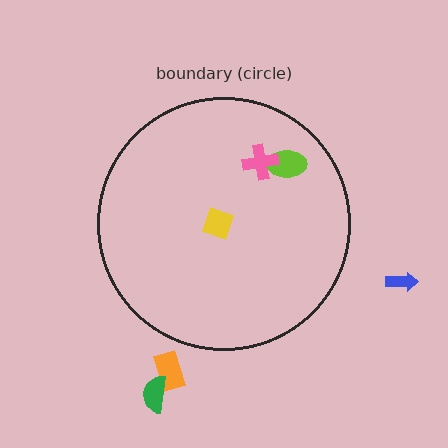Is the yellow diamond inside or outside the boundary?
Inside.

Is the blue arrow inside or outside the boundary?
Outside.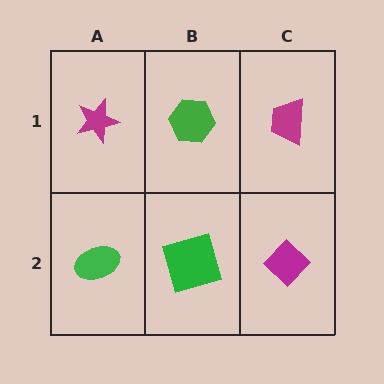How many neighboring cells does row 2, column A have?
2.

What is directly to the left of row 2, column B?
A green ellipse.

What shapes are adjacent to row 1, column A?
A green ellipse (row 2, column A), a green hexagon (row 1, column B).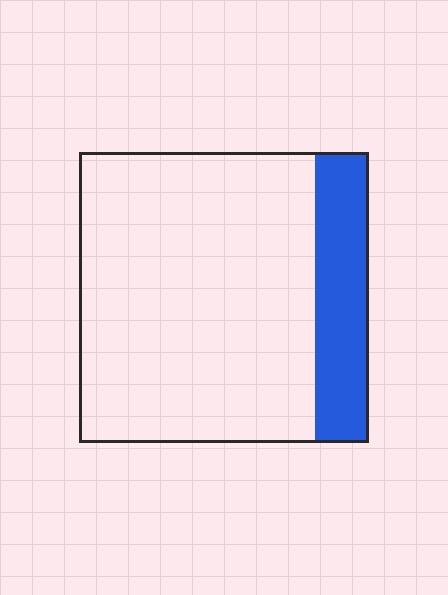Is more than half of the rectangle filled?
No.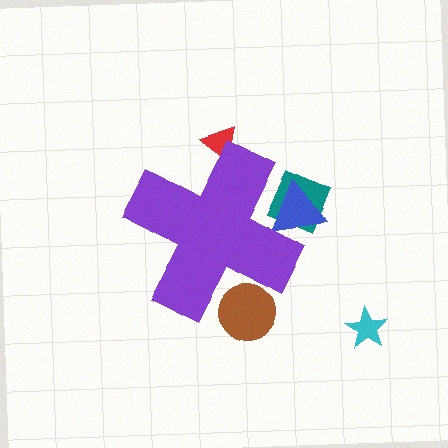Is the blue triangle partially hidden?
Yes, the blue triangle is partially hidden behind the purple cross.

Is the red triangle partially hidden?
Yes, the red triangle is partially hidden behind the purple cross.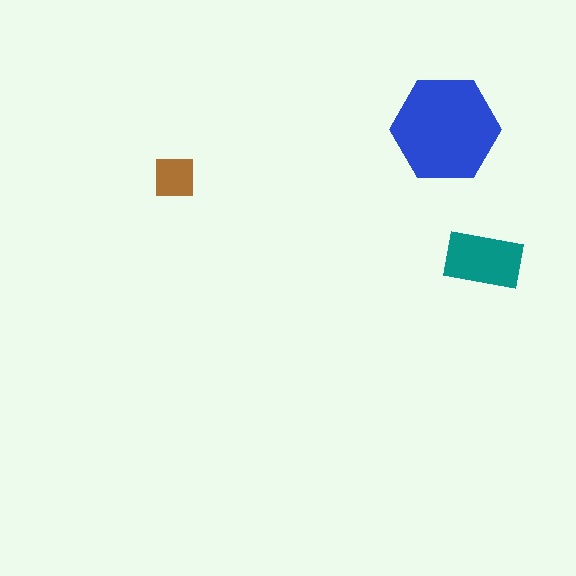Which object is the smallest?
The brown square.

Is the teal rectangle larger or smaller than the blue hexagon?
Smaller.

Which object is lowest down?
The teal rectangle is bottommost.